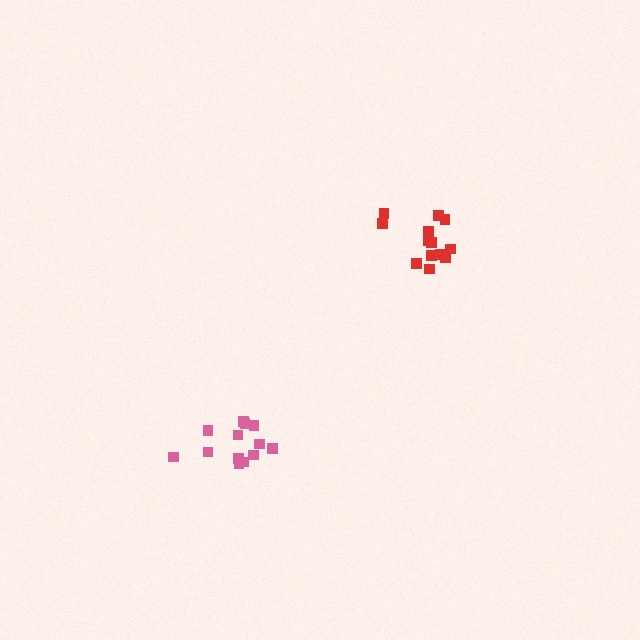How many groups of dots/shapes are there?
There are 2 groups.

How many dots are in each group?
Group 1: 13 dots, Group 2: 13 dots (26 total).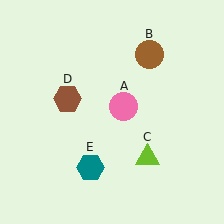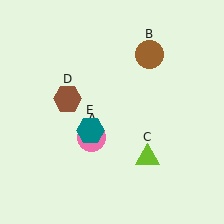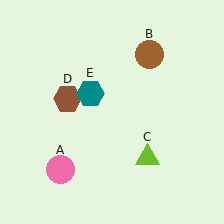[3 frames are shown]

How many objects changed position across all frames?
2 objects changed position: pink circle (object A), teal hexagon (object E).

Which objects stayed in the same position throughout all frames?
Brown circle (object B) and lime triangle (object C) and brown hexagon (object D) remained stationary.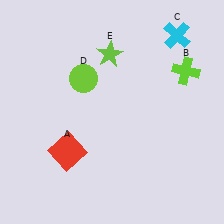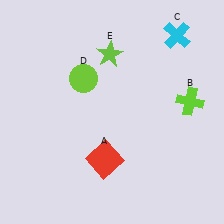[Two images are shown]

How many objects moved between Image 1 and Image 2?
2 objects moved between the two images.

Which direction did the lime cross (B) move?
The lime cross (B) moved down.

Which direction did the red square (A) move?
The red square (A) moved right.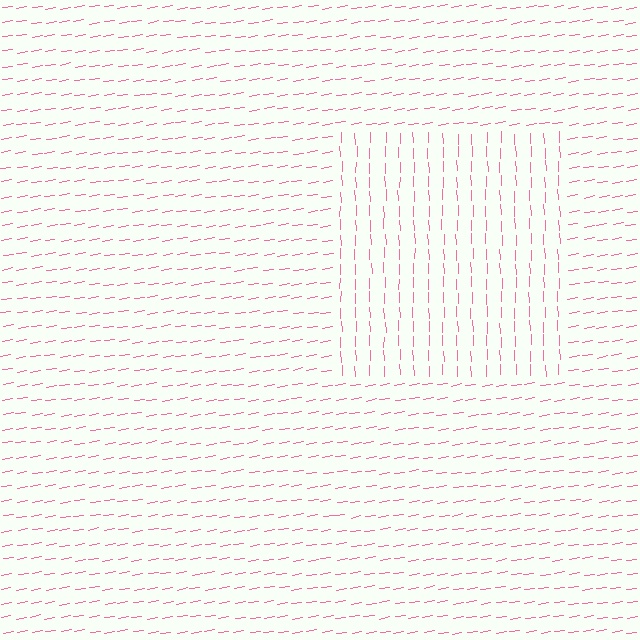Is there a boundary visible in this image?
Yes, there is a texture boundary formed by a change in line orientation.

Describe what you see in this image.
The image is filled with small pink line segments. A rectangle region in the image has lines oriented differently from the surrounding lines, creating a visible texture boundary.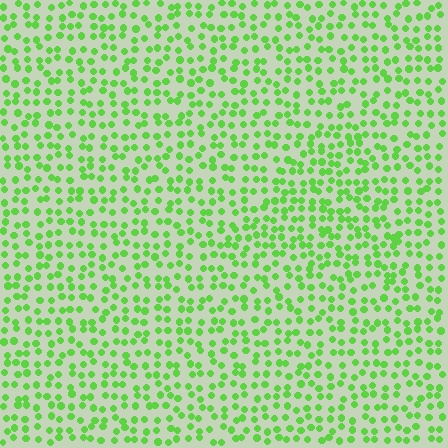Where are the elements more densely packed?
The elements are more densely packed inside the triangle boundary.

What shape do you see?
I see a triangle.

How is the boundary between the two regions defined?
The boundary is defined by a change in element density (approximately 1.4x ratio). All elements are the same color, size, and shape.